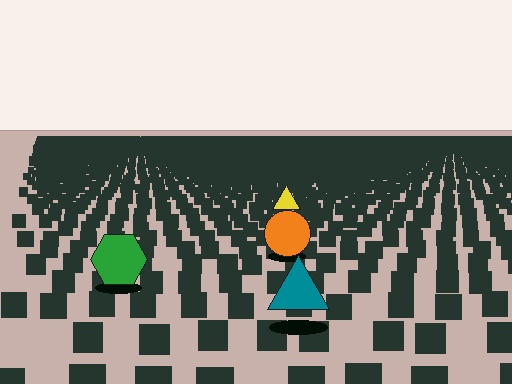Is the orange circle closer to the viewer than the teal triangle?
No. The teal triangle is closer — you can tell from the texture gradient: the ground texture is coarser near it.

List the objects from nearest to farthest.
From nearest to farthest: the teal triangle, the green hexagon, the orange circle, the yellow triangle.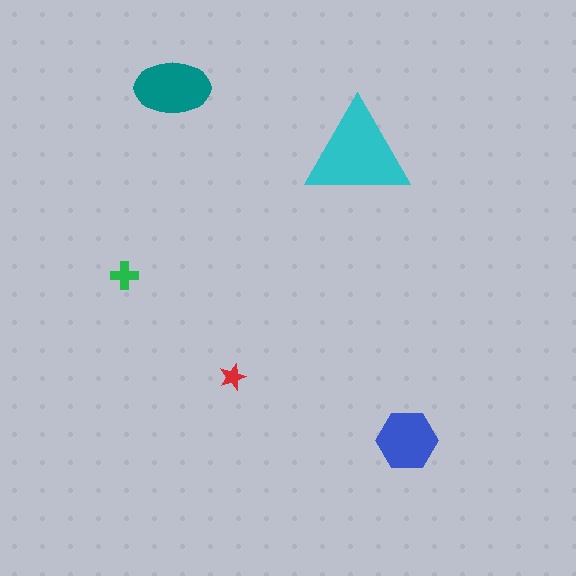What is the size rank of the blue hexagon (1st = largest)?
3rd.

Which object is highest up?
The teal ellipse is topmost.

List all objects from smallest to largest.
The red star, the green cross, the blue hexagon, the teal ellipse, the cyan triangle.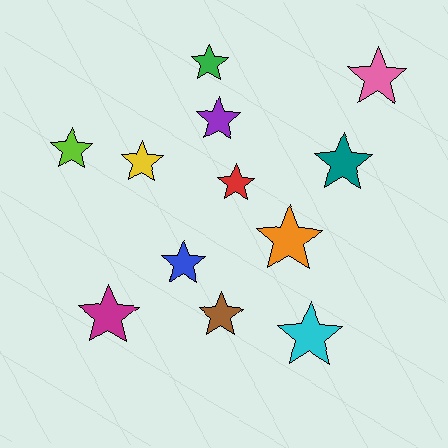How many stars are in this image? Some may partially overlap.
There are 12 stars.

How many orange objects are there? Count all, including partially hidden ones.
There is 1 orange object.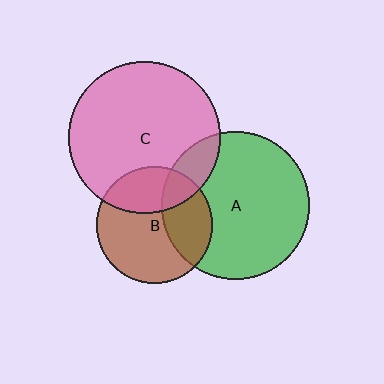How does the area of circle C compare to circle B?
Approximately 1.7 times.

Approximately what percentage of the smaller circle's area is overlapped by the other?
Approximately 30%.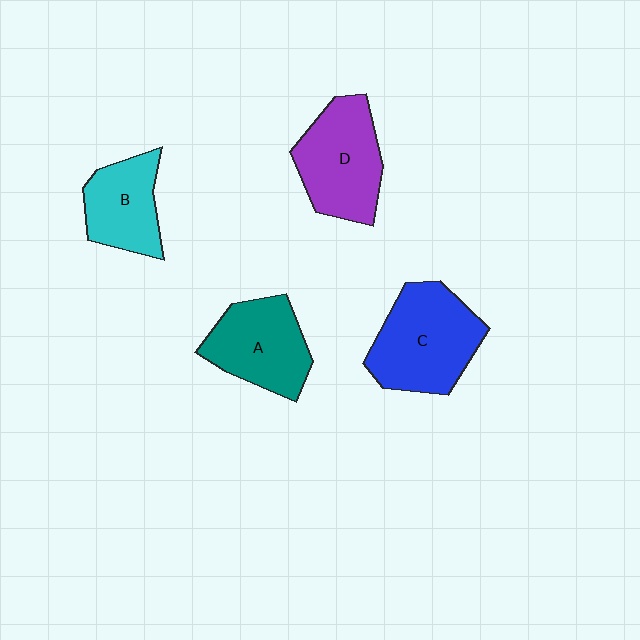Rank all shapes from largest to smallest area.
From largest to smallest: C (blue), D (purple), A (teal), B (cyan).